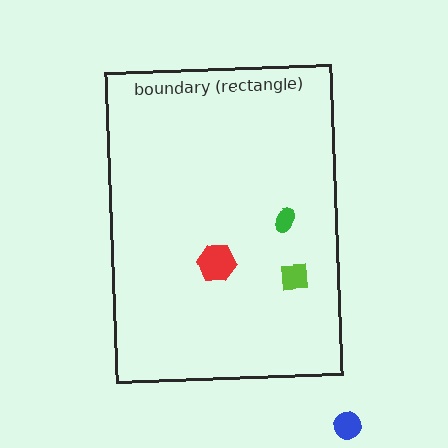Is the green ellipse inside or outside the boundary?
Inside.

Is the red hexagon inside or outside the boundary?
Inside.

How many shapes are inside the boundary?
3 inside, 1 outside.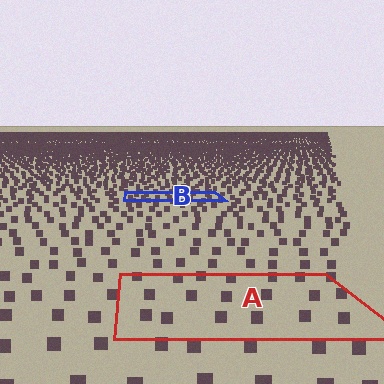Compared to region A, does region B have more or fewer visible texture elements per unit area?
Region B has more texture elements per unit area — they are packed more densely because it is farther away.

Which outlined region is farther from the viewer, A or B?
Region B is farther from the viewer — the texture elements inside it appear smaller and more densely packed.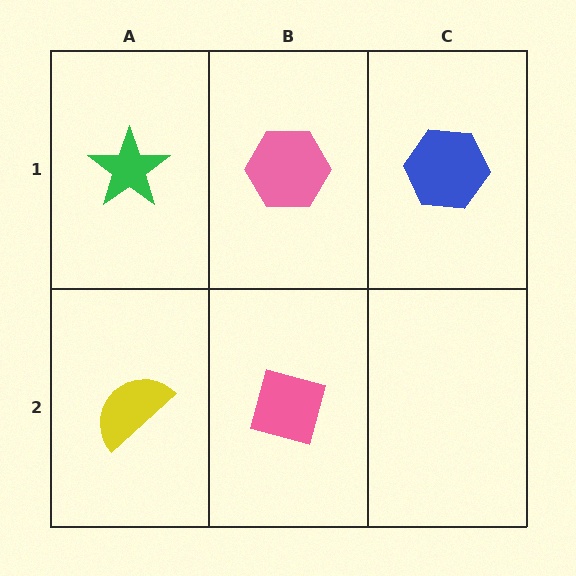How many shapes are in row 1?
3 shapes.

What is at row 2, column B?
A pink diamond.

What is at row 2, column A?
A yellow semicircle.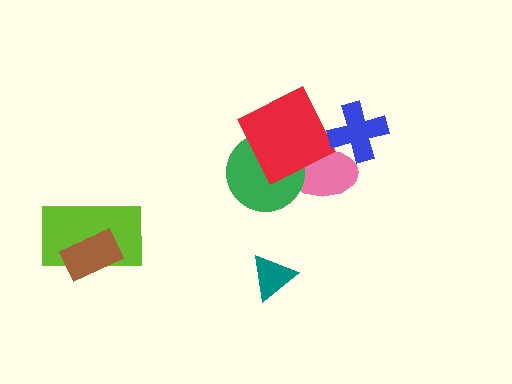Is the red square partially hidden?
No, no other shape covers it.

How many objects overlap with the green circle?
2 objects overlap with the green circle.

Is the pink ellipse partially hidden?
Yes, it is partially covered by another shape.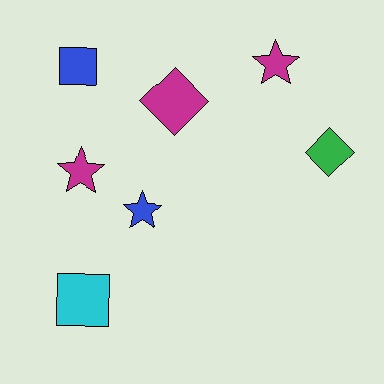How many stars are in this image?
There are 3 stars.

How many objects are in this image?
There are 7 objects.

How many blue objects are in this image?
There are 2 blue objects.